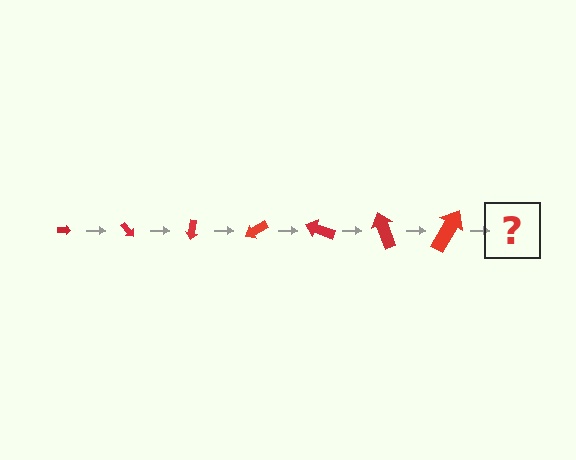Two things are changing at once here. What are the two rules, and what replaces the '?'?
The two rules are that the arrow grows larger each step and it rotates 50 degrees each step. The '?' should be an arrow, larger than the previous one and rotated 350 degrees from the start.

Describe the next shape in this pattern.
It should be an arrow, larger than the previous one and rotated 350 degrees from the start.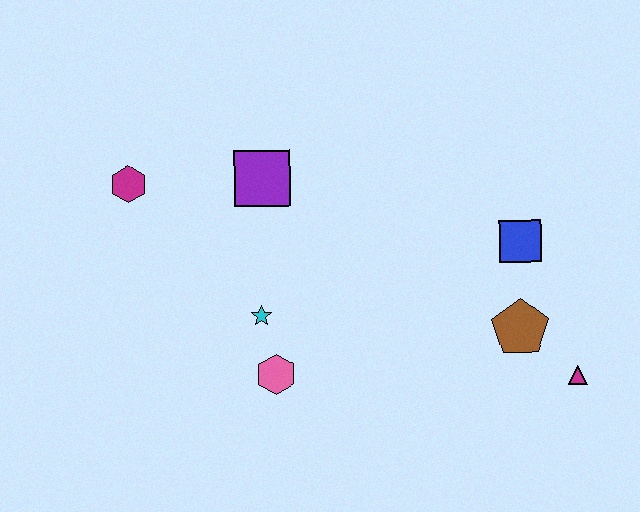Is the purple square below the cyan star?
No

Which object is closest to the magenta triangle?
The brown pentagon is closest to the magenta triangle.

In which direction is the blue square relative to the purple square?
The blue square is to the right of the purple square.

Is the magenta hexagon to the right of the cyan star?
No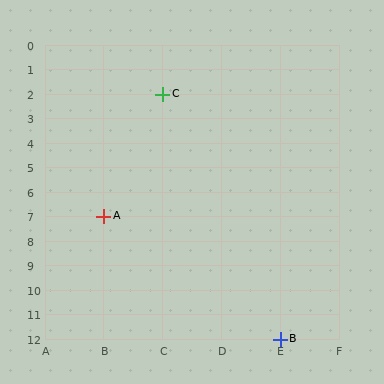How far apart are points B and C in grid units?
Points B and C are 2 columns and 10 rows apart (about 10.2 grid units diagonally).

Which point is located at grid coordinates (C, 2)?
Point C is at (C, 2).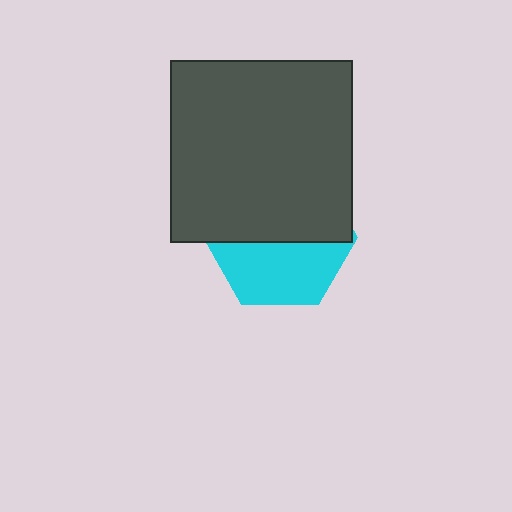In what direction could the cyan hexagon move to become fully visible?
The cyan hexagon could move down. That would shift it out from behind the dark gray square entirely.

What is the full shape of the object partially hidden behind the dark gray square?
The partially hidden object is a cyan hexagon.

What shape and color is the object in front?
The object in front is a dark gray square.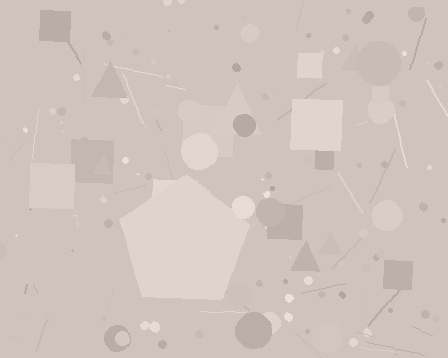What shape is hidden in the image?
A pentagon is hidden in the image.